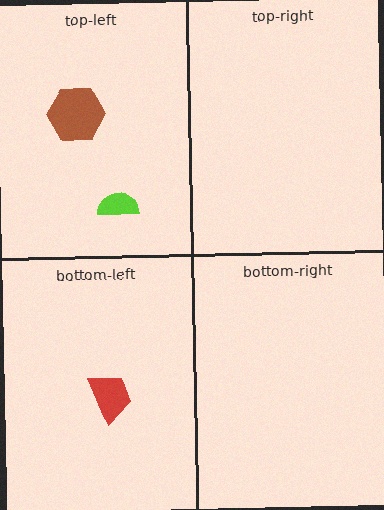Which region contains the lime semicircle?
The top-left region.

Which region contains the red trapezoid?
The bottom-left region.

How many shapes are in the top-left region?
2.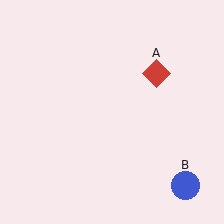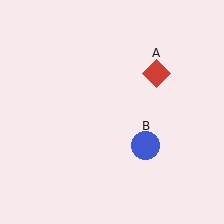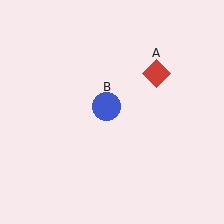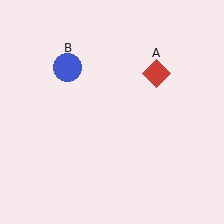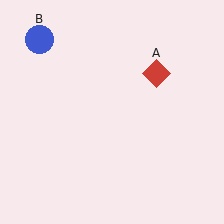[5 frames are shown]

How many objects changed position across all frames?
1 object changed position: blue circle (object B).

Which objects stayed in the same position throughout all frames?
Red diamond (object A) remained stationary.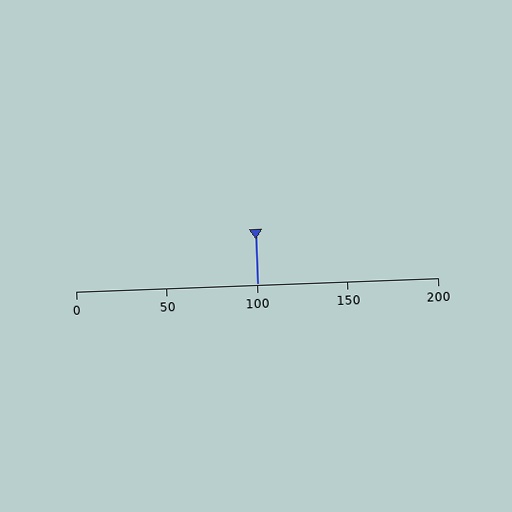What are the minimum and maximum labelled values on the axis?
The axis runs from 0 to 200.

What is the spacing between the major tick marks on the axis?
The major ticks are spaced 50 apart.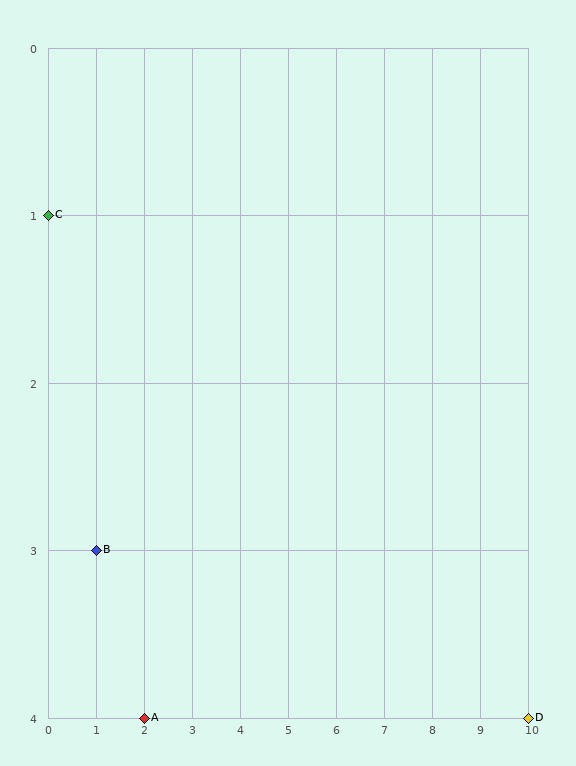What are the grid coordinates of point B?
Point B is at grid coordinates (1, 3).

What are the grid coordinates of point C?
Point C is at grid coordinates (0, 1).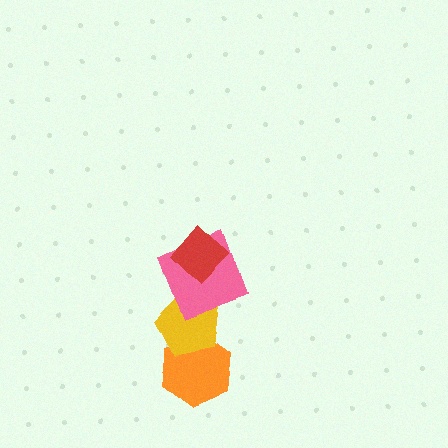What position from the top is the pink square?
The pink square is 2nd from the top.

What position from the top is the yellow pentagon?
The yellow pentagon is 3rd from the top.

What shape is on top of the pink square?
The red diamond is on top of the pink square.